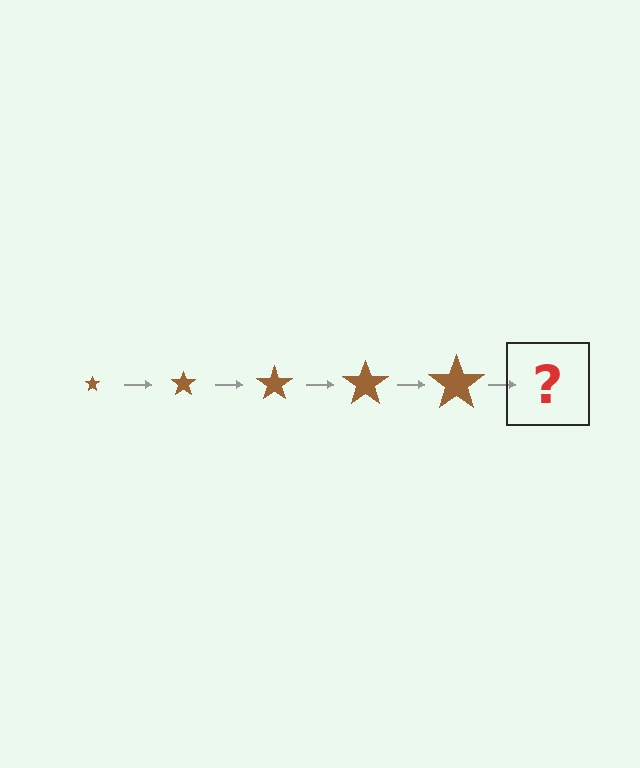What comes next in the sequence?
The next element should be a brown star, larger than the previous one.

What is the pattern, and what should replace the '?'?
The pattern is that the star gets progressively larger each step. The '?' should be a brown star, larger than the previous one.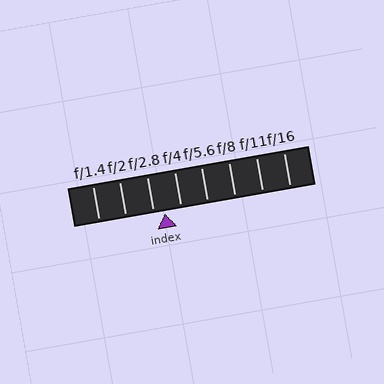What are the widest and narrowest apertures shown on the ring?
The widest aperture shown is f/1.4 and the narrowest is f/16.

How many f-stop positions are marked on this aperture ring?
There are 8 f-stop positions marked.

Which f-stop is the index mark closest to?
The index mark is closest to f/2.8.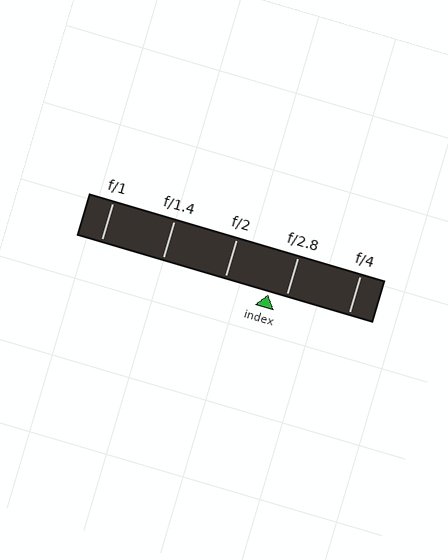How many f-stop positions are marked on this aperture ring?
There are 5 f-stop positions marked.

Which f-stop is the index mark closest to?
The index mark is closest to f/2.8.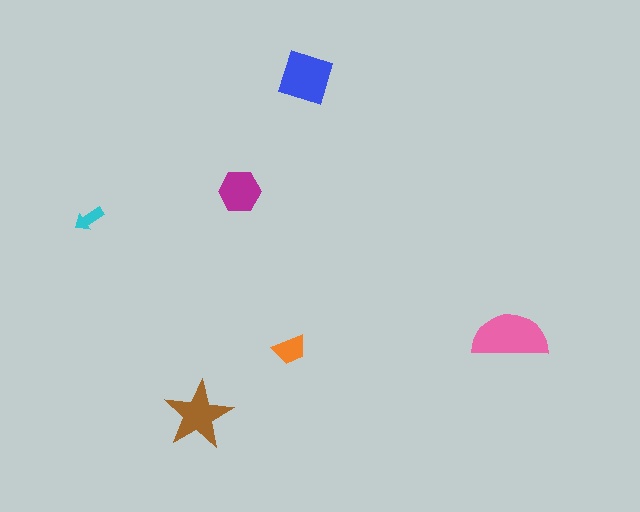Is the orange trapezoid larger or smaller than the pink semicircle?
Smaller.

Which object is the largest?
The pink semicircle.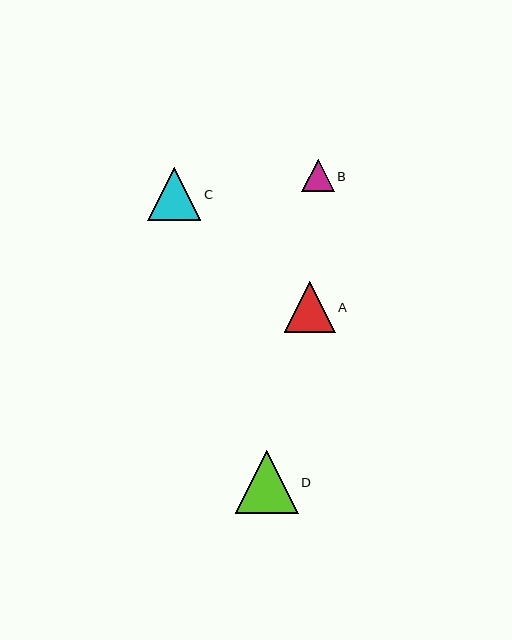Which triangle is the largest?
Triangle D is the largest with a size of approximately 63 pixels.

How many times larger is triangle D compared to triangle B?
Triangle D is approximately 2.0 times the size of triangle B.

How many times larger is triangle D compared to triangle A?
Triangle D is approximately 1.2 times the size of triangle A.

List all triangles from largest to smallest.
From largest to smallest: D, C, A, B.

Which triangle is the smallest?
Triangle B is the smallest with a size of approximately 32 pixels.